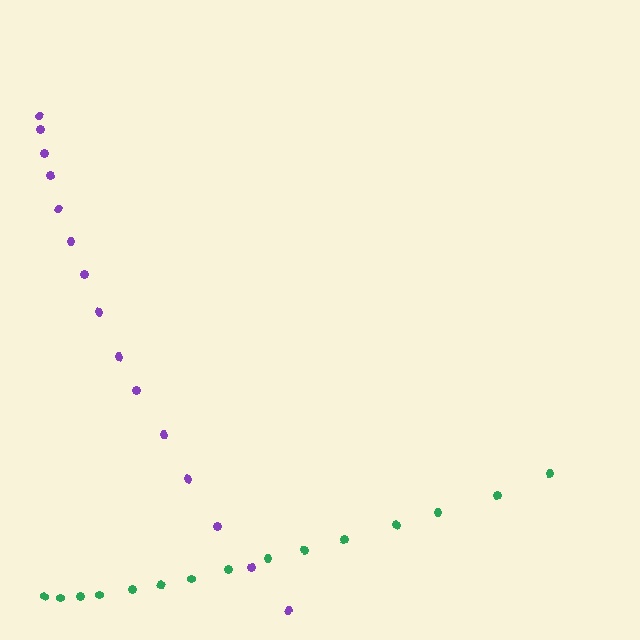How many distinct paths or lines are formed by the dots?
There are 2 distinct paths.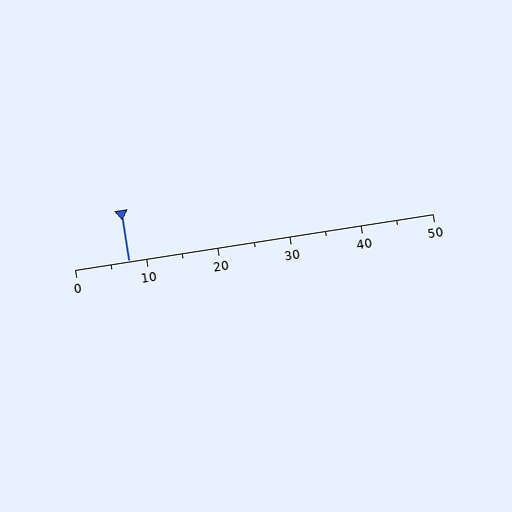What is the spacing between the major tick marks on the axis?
The major ticks are spaced 10 apart.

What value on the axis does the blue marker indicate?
The marker indicates approximately 7.5.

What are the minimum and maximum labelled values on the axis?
The axis runs from 0 to 50.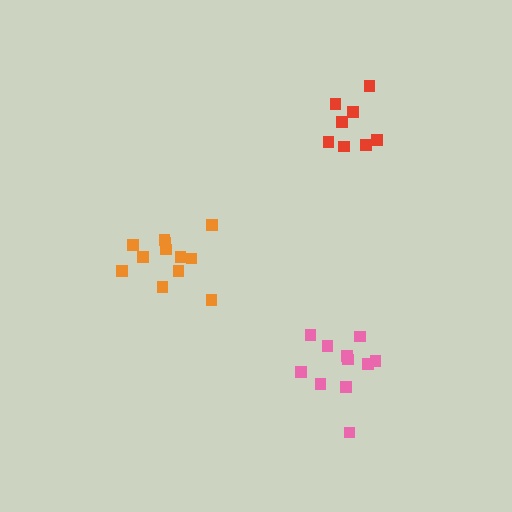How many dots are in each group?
Group 1: 11 dots, Group 2: 12 dots, Group 3: 8 dots (31 total).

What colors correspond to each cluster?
The clusters are colored: pink, orange, red.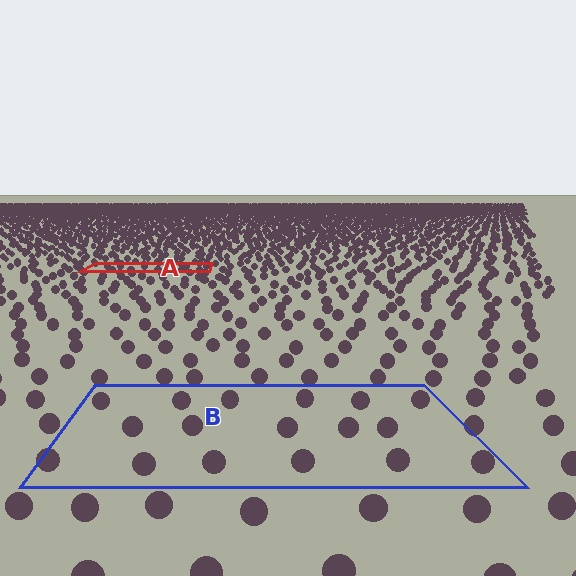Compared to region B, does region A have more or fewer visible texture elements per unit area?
Region A has more texture elements per unit area — they are packed more densely because it is farther away.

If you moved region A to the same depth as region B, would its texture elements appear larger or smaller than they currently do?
They would appear larger. At a closer depth, the same texture elements are projected at a bigger on-screen size.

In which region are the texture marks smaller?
The texture marks are smaller in region A, because it is farther away.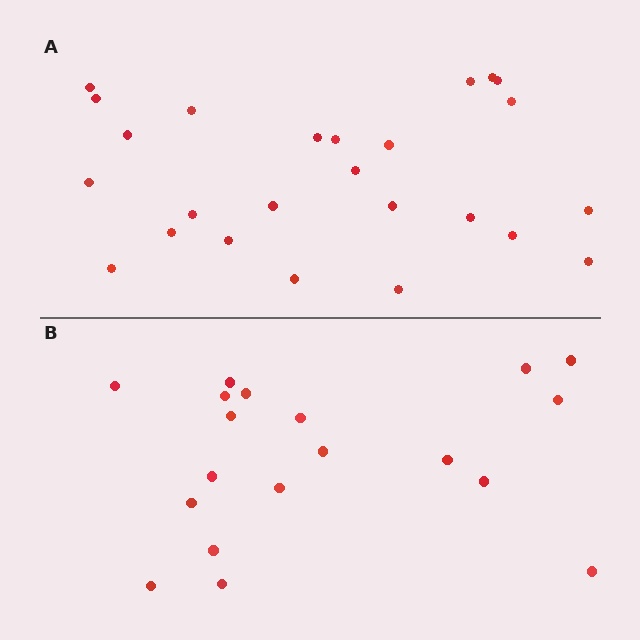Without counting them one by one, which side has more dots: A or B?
Region A (the top region) has more dots.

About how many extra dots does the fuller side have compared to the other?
Region A has about 6 more dots than region B.